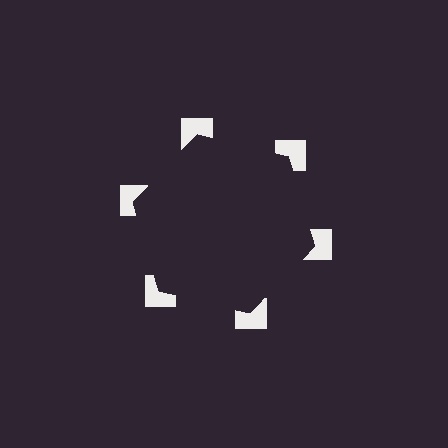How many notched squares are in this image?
There are 6 — one at each vertex of the illusory hexagon.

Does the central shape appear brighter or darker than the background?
It typically appears slightly darker than the background, even though no actual brightness change is drawn.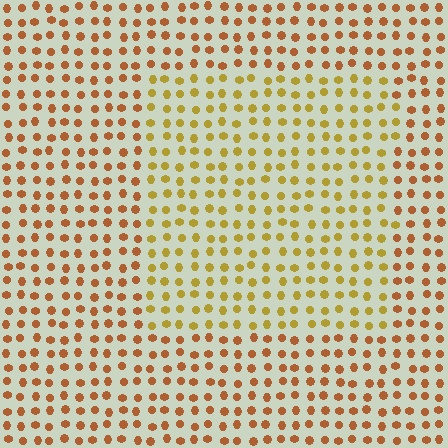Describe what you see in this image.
The image is filled with small brown elements in a uniform arrangement. A rectangle-shaped region is visible where the elements are tinted to a slightly different hue, forming a subtle color boundary.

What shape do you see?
I see a rectangle.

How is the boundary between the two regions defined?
The boundary is defined purely by a slight shift in hue (about 29 degrees). Spacing, size, and orientation are identical on both sides.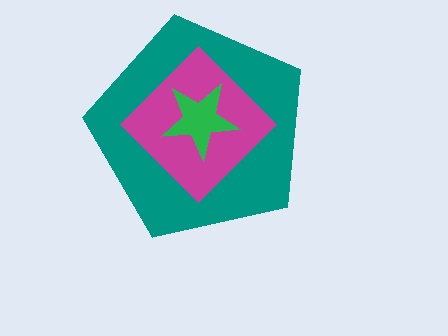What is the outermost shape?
The teal pentagon.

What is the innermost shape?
The green star.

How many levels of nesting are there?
3.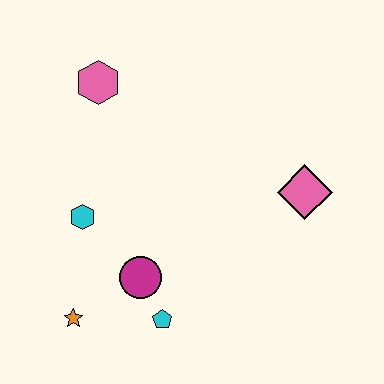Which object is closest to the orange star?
The magenta circle is closest to the orange star.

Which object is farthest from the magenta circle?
The pink hexagon is farthest from the magenta circle.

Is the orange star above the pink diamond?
No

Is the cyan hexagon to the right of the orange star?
Yes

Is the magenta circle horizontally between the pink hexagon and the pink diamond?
Yes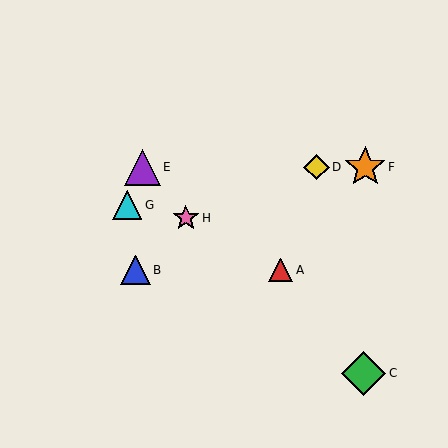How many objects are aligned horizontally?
3 objects (D, E, F) are aligned horizontally.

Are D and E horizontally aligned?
Yes, both are at y≈167.